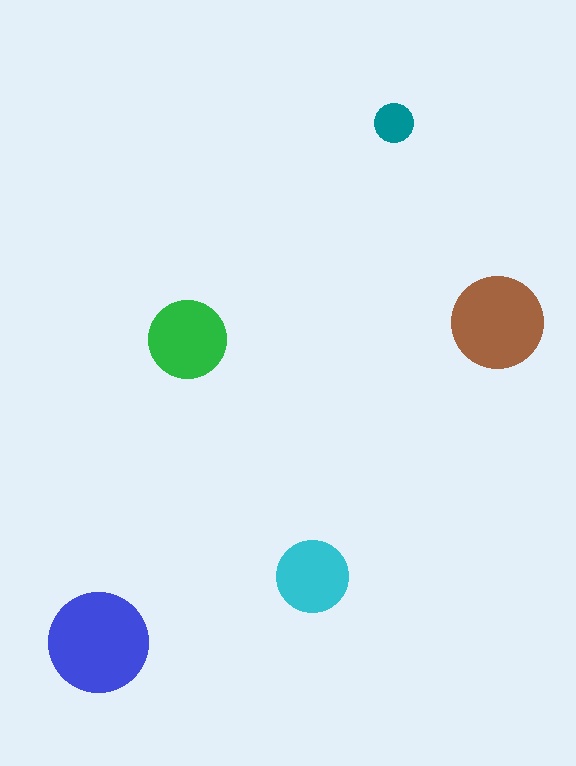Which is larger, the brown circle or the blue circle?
The blue one.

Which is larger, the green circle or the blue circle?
The blue one.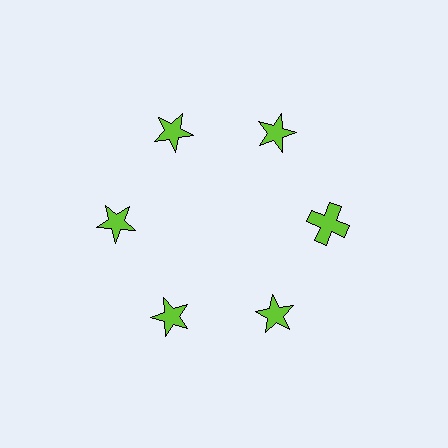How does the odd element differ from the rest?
It has a different shape: cross instead of star.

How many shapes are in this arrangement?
There are 6 shapes arranged in a ring pattern.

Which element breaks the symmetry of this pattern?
The lime cross at roughly the 3 o'clock position breaks the symmetry. All other shapes are lime stars.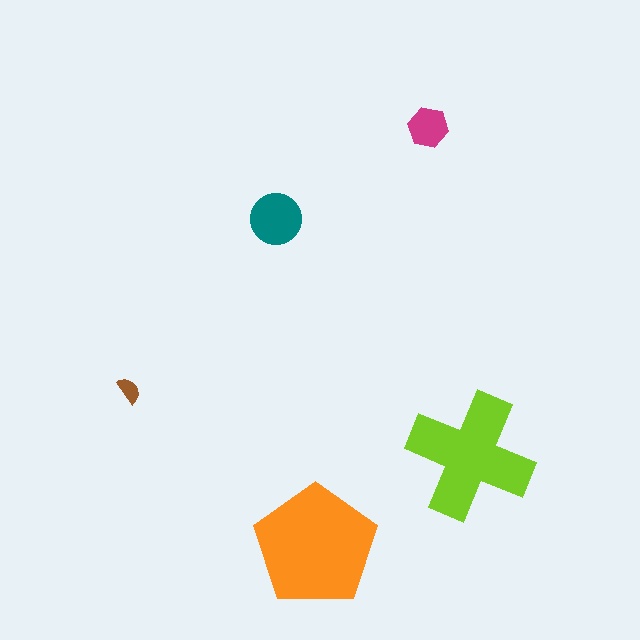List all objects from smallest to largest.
The brown semicircle, the magenta hexagon, the teal circle, the lime cross, the orange pentagon.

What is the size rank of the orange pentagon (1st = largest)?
1st.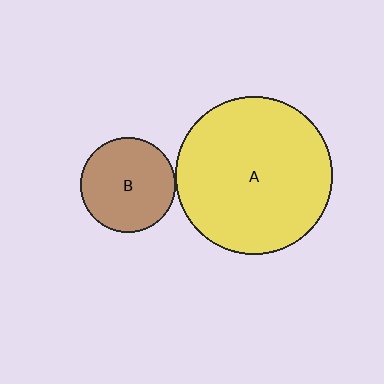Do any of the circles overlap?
No, none of the circles overlap.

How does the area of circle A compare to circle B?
Approximately 2.8 times.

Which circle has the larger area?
Circle A (yellow).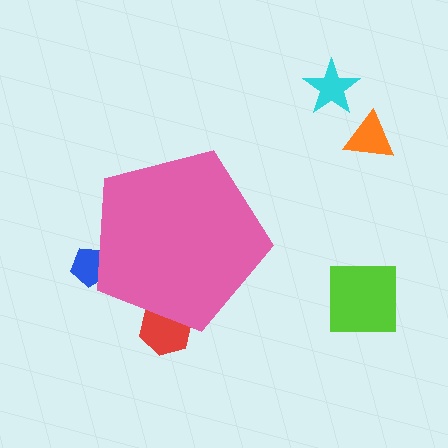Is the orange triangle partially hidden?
No, the orange triangle is fully visible.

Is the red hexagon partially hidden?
Yes, the red hexagon is partially hidden behind the pink pentagon.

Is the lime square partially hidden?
No, the lime square is fully visible.